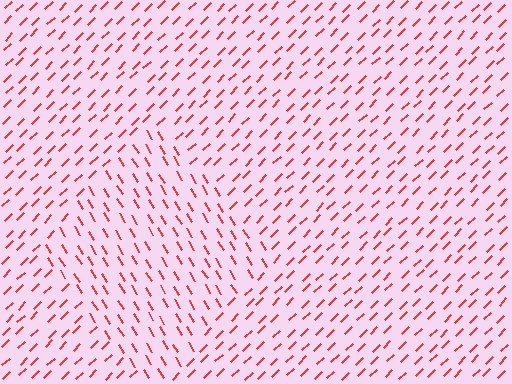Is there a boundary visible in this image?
Yes, there is a texture boundary formed by a change in line orientation.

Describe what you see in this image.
The image is filled with small red line segments. A diamond region in the image has lines oriented differently from the surrounding lines, creating a visible texture boundary.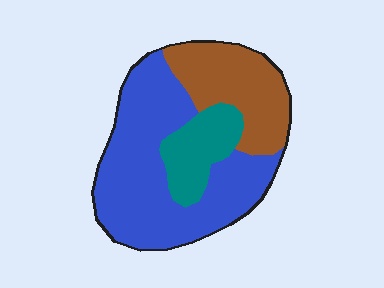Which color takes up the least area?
Teal, at roughly 15%.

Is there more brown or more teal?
Brown.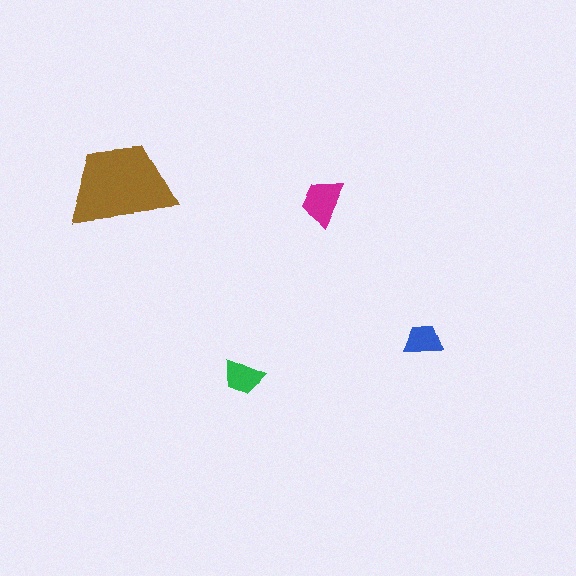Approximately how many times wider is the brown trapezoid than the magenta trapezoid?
About 2 times wider.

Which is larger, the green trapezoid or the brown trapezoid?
The brown one.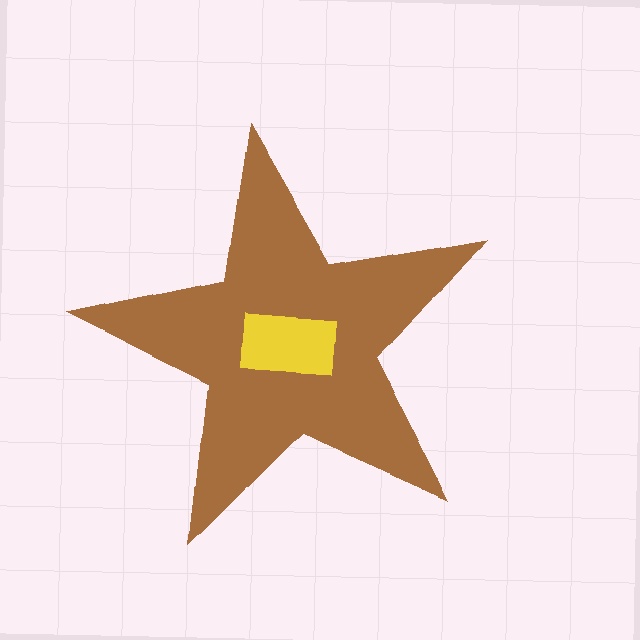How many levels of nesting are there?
2.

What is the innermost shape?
The yellow rectangle.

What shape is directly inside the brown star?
The yellow rectangle.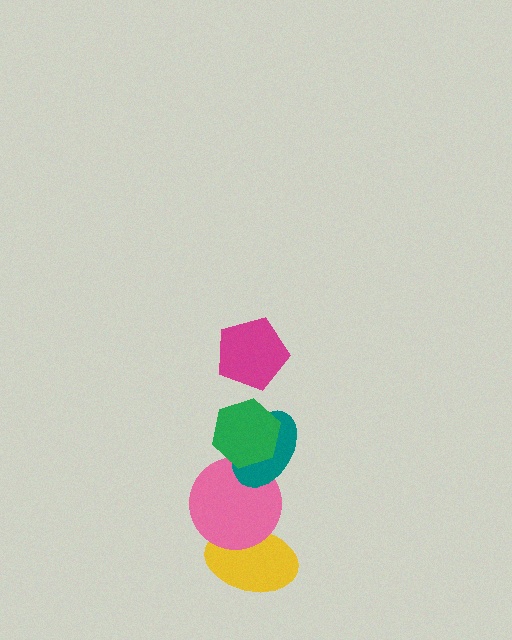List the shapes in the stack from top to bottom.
From top to bottom: the magenta pentagon, the green hexagon, the teal ellipse, the pink circle, the yellow ellipse.